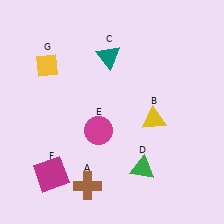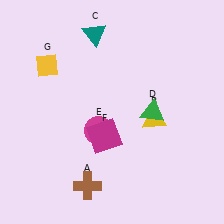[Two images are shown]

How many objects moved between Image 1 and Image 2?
3 objects moved between the two images.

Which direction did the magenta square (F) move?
The magenta square (F) moved right.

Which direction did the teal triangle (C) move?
The teal triangle (C) moved up.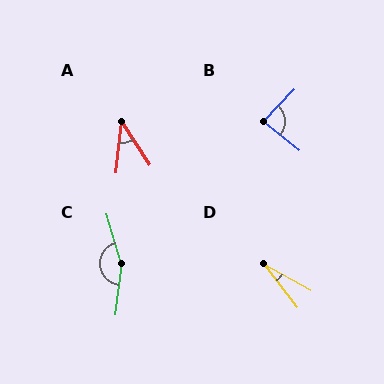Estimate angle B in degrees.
Approximately 84 degrees.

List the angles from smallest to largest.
D (23°), A (39°), B (84°), C (157°).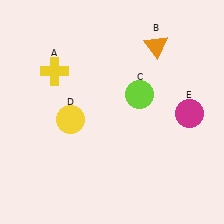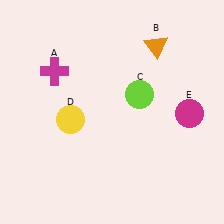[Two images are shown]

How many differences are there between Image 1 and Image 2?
There is 1 difference between the two images.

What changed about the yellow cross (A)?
In Image 1, A is yellow. In Image 2, it changed to magenta.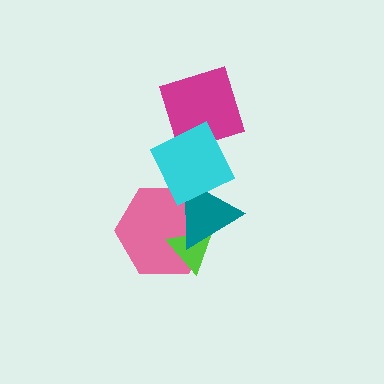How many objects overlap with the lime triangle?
2 objects overlap with the lime triangle.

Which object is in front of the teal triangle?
The cyan diamond is in front of the teal triangle.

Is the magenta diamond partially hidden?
Yes, it is partially covered by another shape.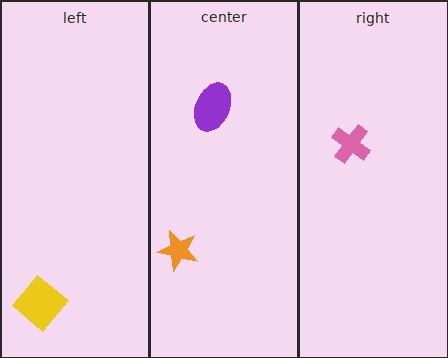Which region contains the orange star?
The center region.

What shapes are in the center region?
The purple ellipse, the orange star.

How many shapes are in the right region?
1.